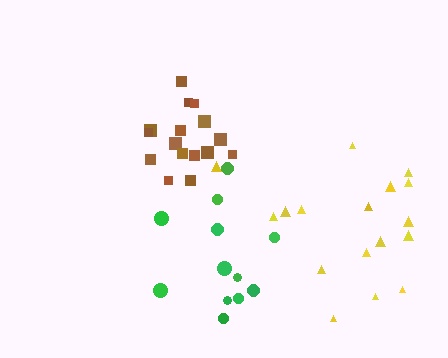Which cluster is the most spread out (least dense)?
Yellow.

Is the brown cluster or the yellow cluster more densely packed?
Brown.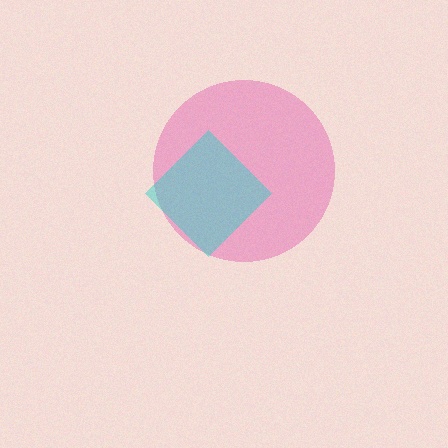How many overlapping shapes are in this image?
There are 2 overlapping shapes in the image.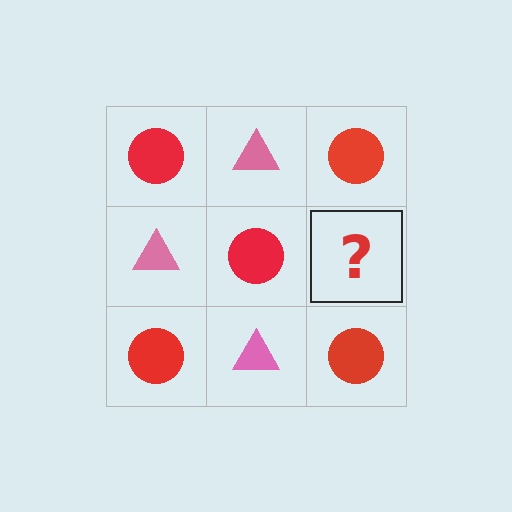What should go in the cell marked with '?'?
The missing cell should contain a pink triangle.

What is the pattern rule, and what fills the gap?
The rule is that it alternates red circle and pink triangle in a checkerboard pattern. The gap should be filled with a pink triangle.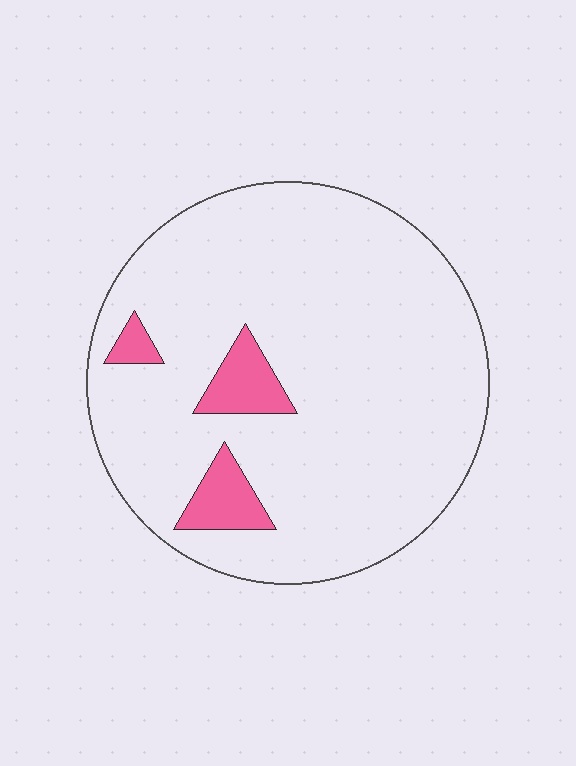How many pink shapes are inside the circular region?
3.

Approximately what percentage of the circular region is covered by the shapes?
Approximately 10%.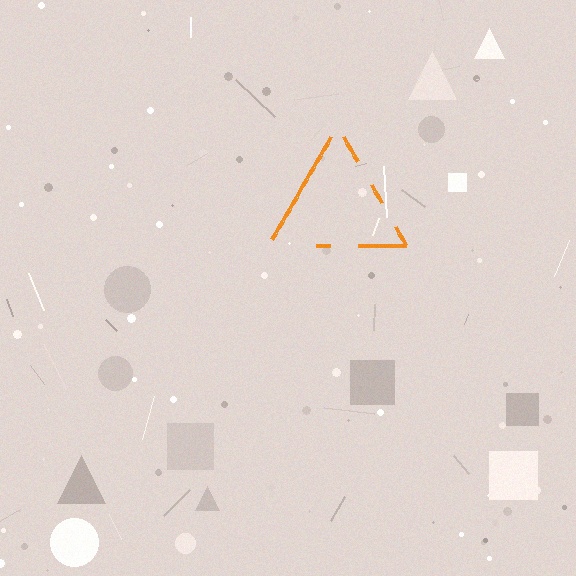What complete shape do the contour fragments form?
The contour fragments form a triangle.